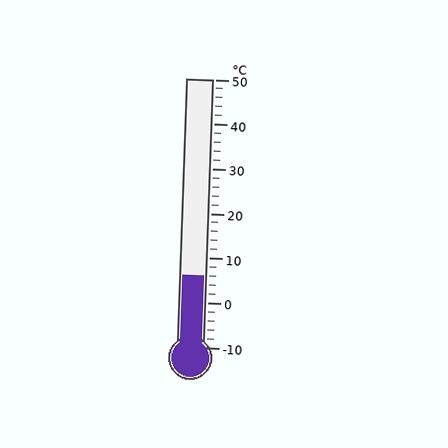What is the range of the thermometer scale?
The thermometer scale ranges from -10°C to 50°C.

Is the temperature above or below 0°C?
The temperature is above 0°C.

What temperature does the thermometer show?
The thermometer shows approximately 6°C.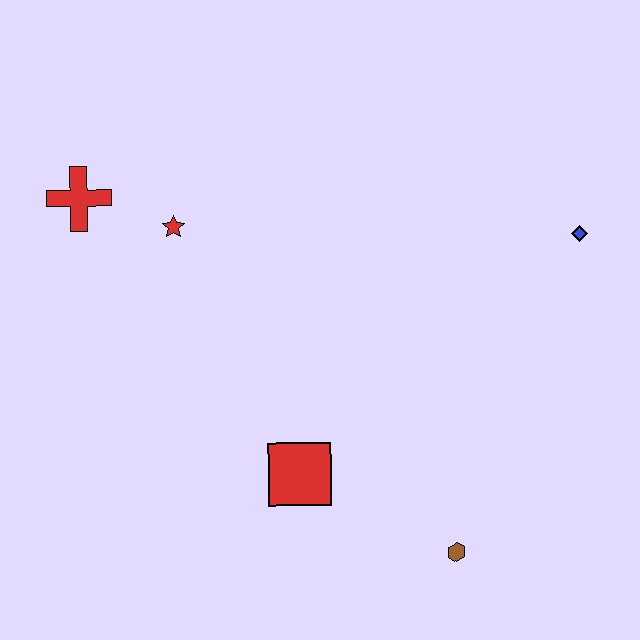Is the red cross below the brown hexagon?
No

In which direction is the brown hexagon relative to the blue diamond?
The brown hexagon is below the blue diamond.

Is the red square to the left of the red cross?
No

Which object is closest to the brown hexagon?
The red square is closest to the brown hexagon.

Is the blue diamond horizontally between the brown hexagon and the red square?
No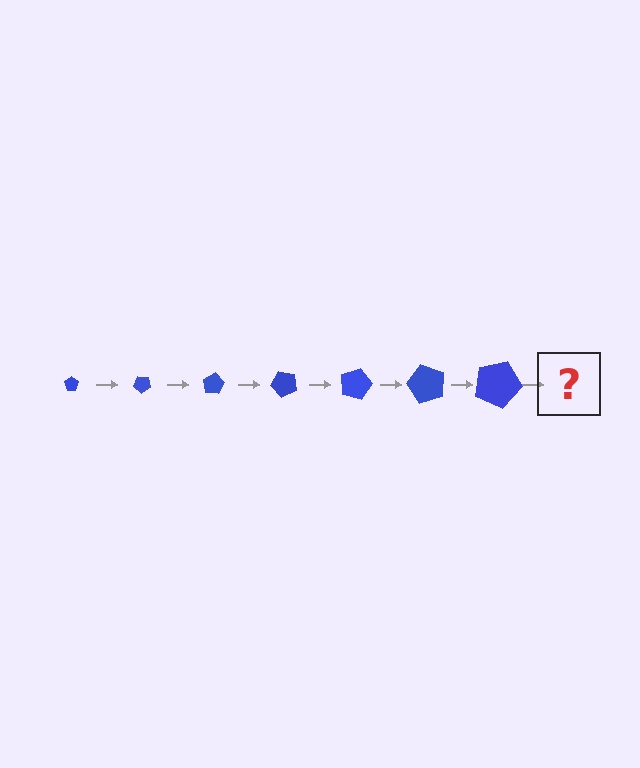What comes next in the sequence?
The next element should be a pentagon, larger than the previous one and rotated 280 degrees from the start.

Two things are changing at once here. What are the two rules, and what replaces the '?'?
The two rules are that the pentagon grows larger each step and it rotates 40 degrees each step. The '?' should be a pentagon, larger than the previous one and rotated 280 degrees from the start.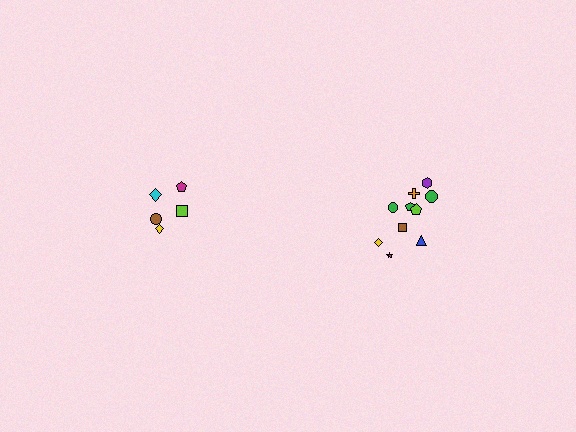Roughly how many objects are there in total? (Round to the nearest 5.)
Roughly 15 objects in total.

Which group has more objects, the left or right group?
The right group.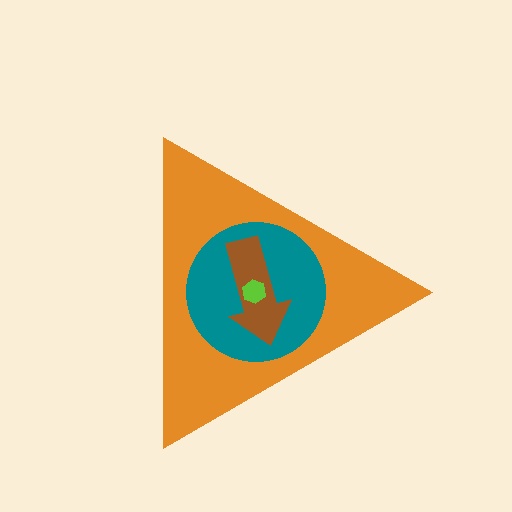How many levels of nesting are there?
4.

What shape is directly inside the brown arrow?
The lime hexagon.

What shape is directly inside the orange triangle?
The teal circle.